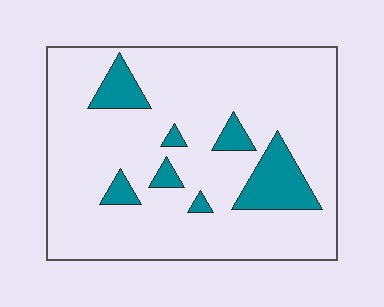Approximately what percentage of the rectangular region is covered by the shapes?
Approximately 15%.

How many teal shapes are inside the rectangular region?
7.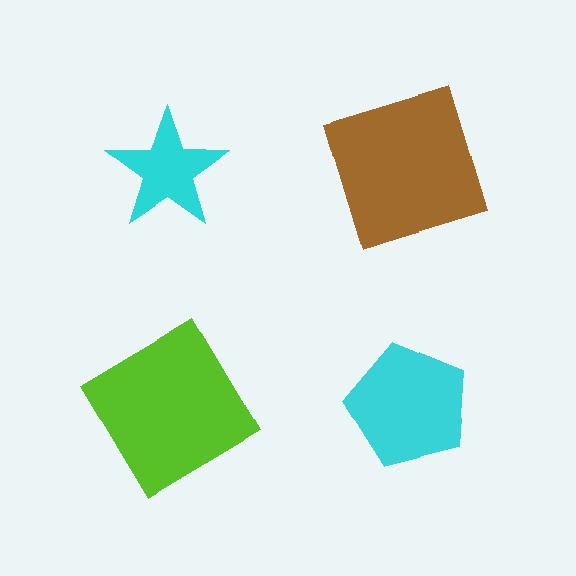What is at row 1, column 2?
A brown square.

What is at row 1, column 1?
A cyan star.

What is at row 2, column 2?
A cyan pentagon.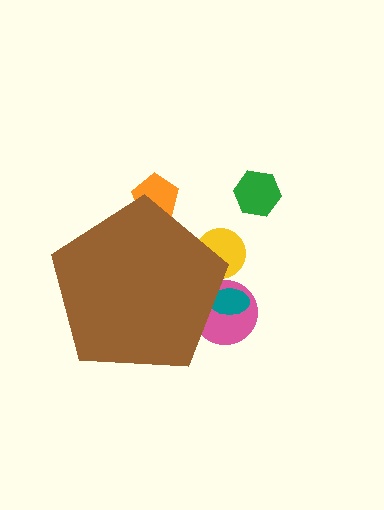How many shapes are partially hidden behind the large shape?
4 shapes are partially hidden.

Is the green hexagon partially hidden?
No, the green hexagon is fully visible.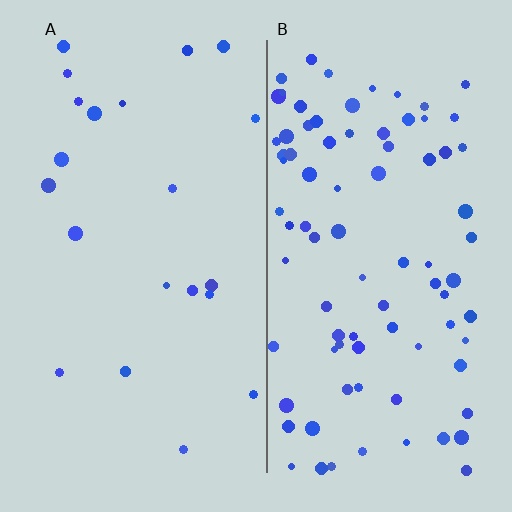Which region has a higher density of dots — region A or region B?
B (the right).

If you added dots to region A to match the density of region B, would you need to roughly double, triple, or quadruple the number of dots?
Approximately quadruple.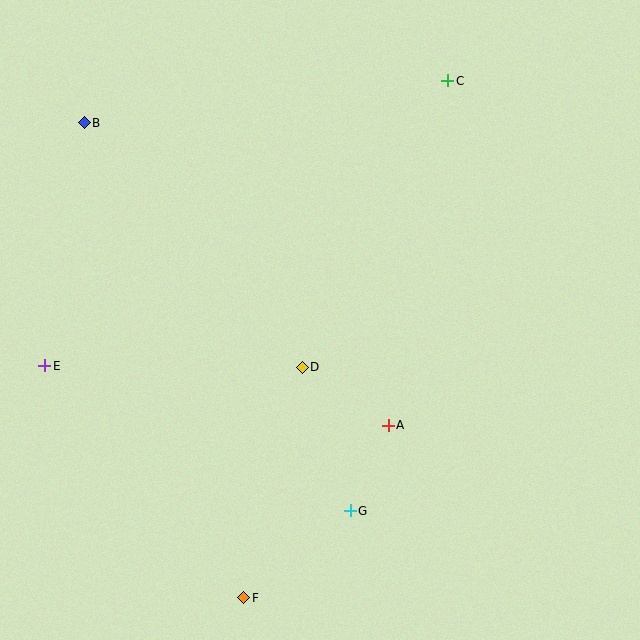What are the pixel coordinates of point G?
Point G is at (350, 511).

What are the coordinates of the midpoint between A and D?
The midpoint between A and D is at (345, 396).